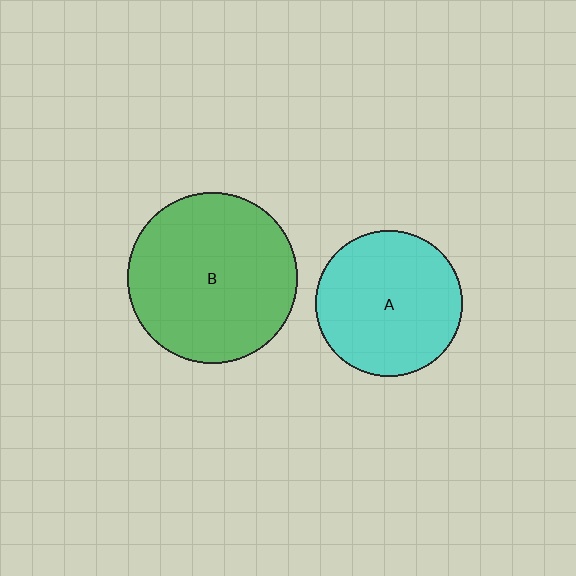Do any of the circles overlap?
No, none of the circles overlap.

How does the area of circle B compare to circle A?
Approximately 1.4 times.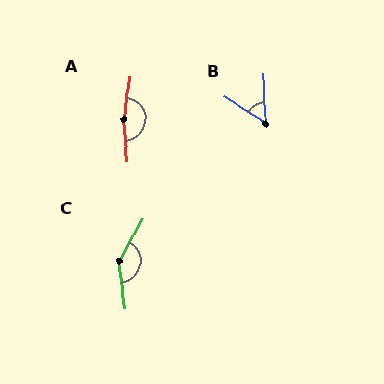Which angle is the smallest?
B, at approximately 54 degrees.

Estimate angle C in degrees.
Approximately 143 degrees.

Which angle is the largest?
A, at approximately 167 degrees.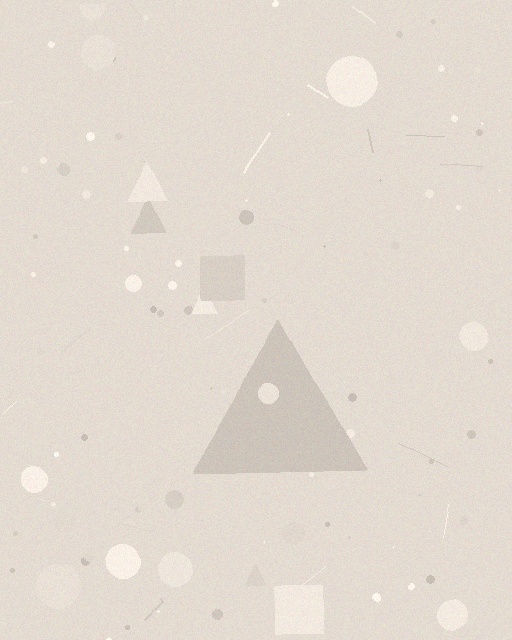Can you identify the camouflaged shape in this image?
The camouflaged shape is a triangle.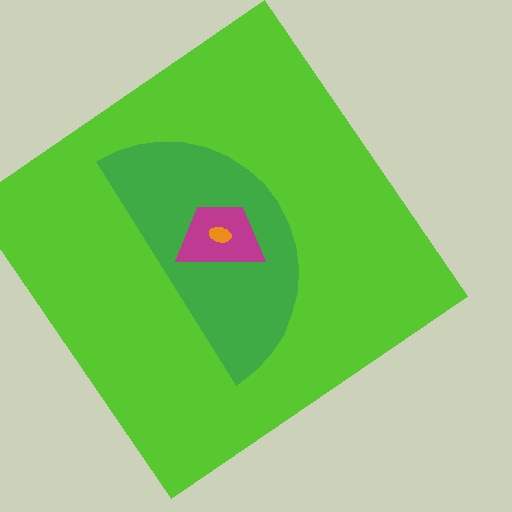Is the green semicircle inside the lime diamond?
Yes.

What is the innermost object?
The orange ellipse.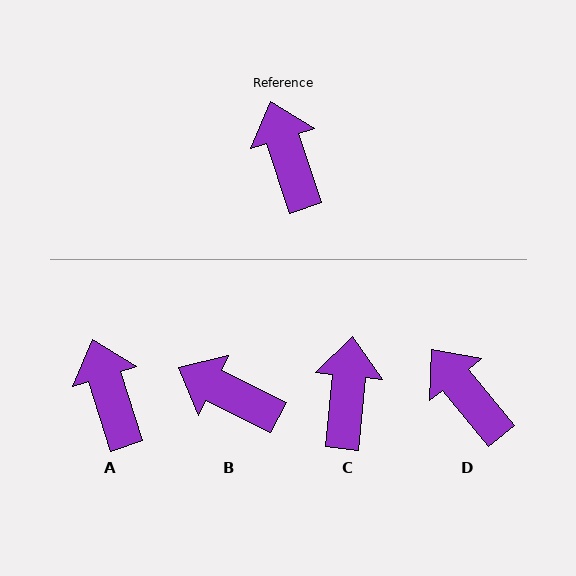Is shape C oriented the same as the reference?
No, it is off by about 23 degrees.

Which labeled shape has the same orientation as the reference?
A.